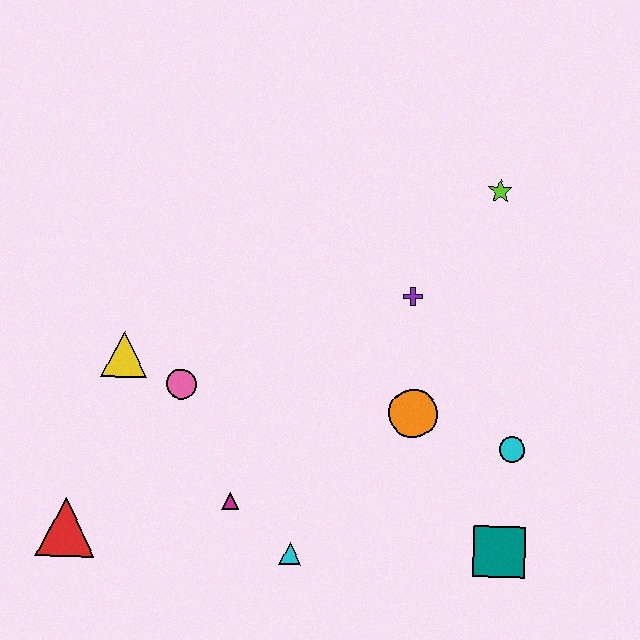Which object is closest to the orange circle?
The cyan circle is closest to the orange circle.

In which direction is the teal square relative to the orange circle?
The teal square is below the orange circle.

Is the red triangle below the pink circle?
Yes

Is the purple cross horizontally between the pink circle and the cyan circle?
Yes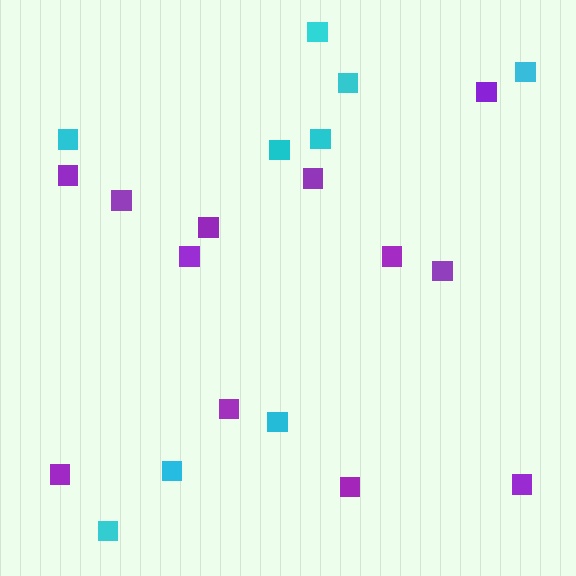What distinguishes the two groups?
There are 2 groups: one group of cyan squares (9) and one group of purple squares (12).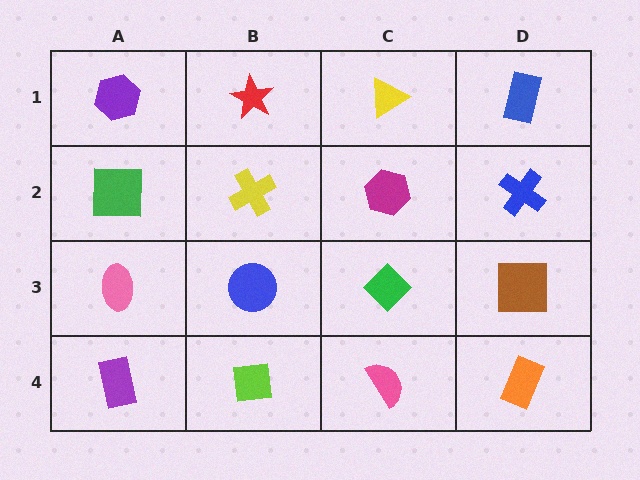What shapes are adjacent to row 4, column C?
A green diamond (row 3, column C), a lime square (row 4, column B), an orange rectangle (row 4, column D).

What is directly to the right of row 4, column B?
A pink semicircle.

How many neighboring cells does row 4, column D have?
2.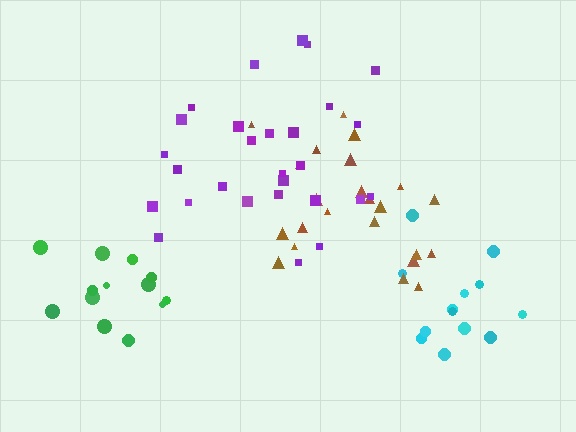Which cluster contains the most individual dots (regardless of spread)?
Purple (28).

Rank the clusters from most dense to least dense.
cyan, green, brown, purple.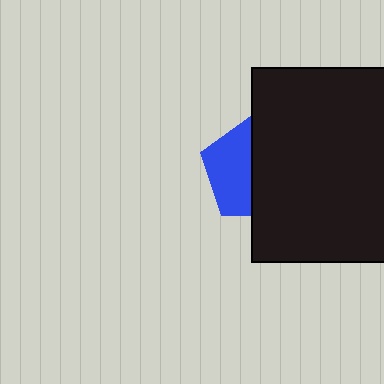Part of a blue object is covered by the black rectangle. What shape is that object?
It is a pentagon.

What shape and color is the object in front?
The object in front is a black rectangle.